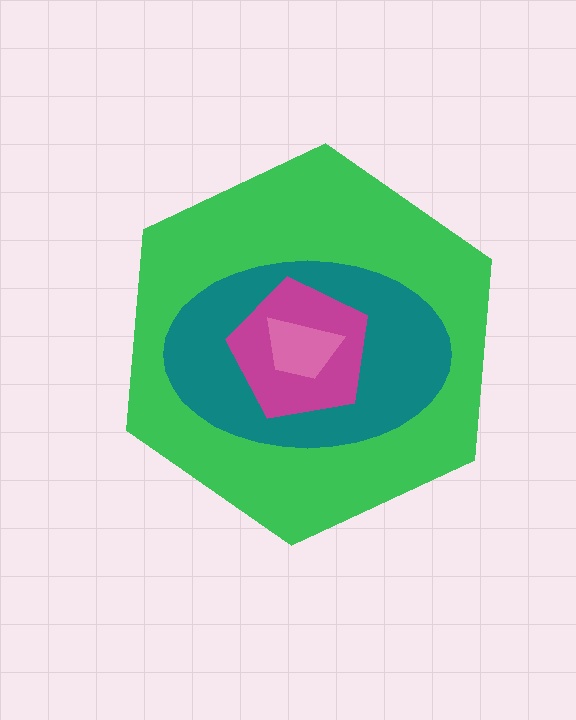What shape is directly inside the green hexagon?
The teal ellipse.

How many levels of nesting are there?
4.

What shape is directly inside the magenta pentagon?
The pink trapezoid.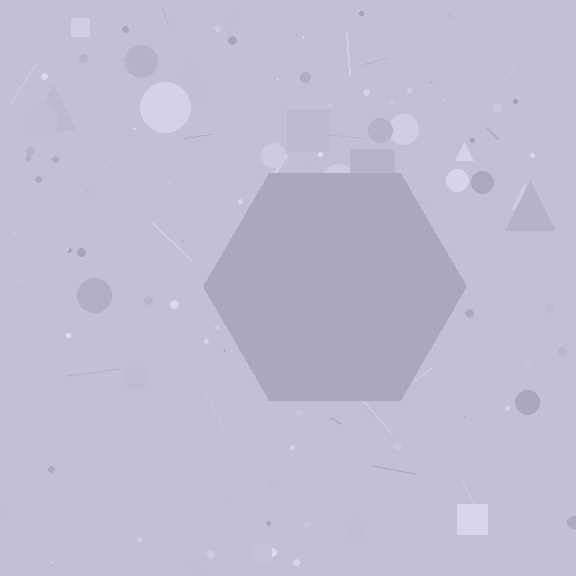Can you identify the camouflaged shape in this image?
The camouflaged shape is a hexagon.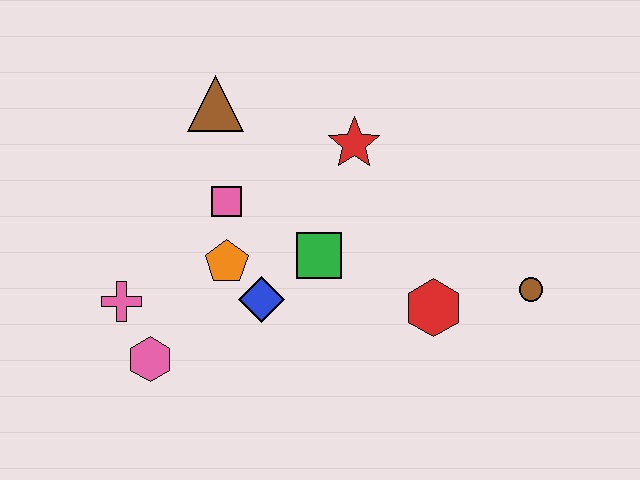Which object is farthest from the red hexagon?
The pink cross is farthest from the red hexagon.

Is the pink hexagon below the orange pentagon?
Yes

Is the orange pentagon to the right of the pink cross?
Yes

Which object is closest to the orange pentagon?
The blue diamond is closest to the orange pentagon.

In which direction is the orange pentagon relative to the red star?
The orange pentagon is to the left of the red star.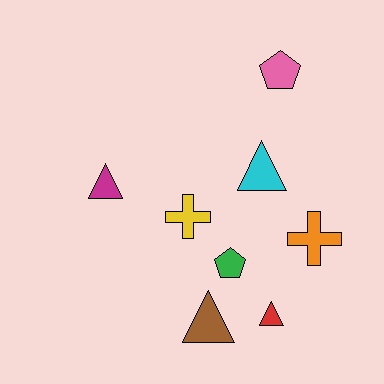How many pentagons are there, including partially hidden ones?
There are 2 pentagons.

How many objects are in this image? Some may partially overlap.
There are 8 objects.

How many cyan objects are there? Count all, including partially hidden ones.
There is 1 cyan object.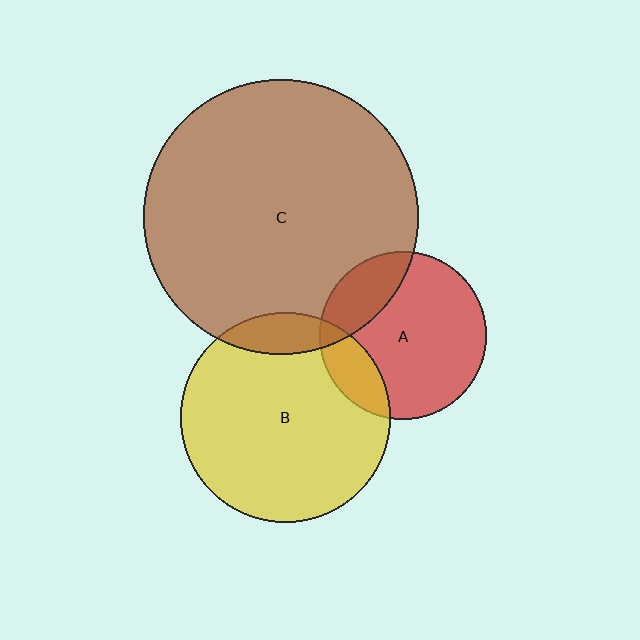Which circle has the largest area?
Circle C (brown).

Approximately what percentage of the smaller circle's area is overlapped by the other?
Approximately 15%.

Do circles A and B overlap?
Yes.